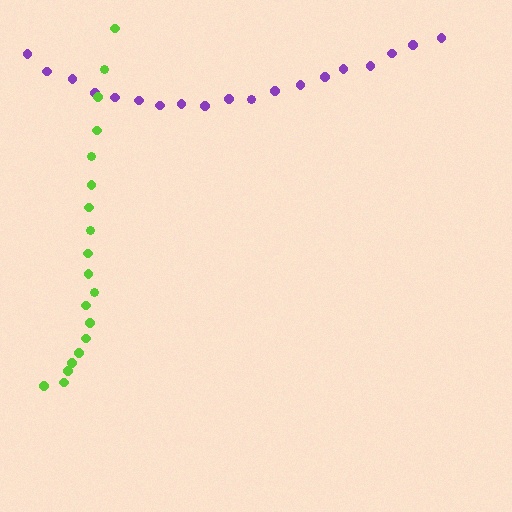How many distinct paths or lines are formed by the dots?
There are 2 distinct paths.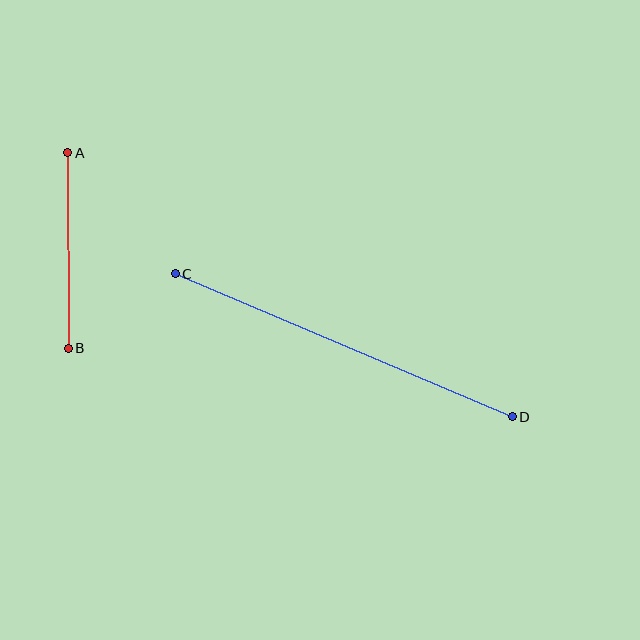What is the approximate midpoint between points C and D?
The midpoint is at approximately (344, 345) pixels.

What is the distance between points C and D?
The distance is approximately 366 pixels.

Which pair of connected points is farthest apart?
Points C and D are farthest apart.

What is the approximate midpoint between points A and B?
The midpoint is at approximately (68, 250) pixels.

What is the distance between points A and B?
The distance is approximately 196 pixels.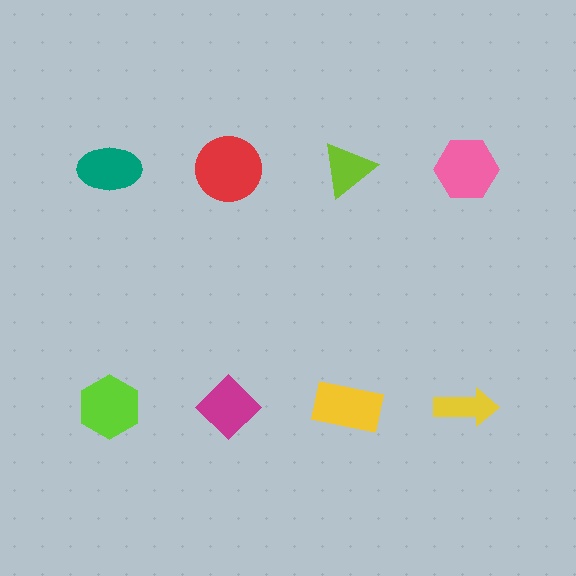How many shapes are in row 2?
4 shapes.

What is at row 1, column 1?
A teal ellipse.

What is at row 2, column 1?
A lime hexagon.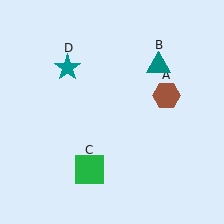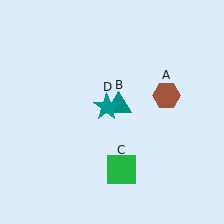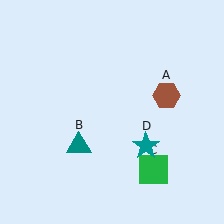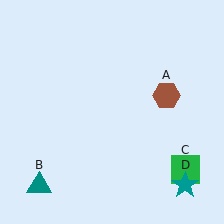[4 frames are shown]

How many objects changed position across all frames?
3 objects changed position: teal triangle (object B), green square (object C), teal star (object D).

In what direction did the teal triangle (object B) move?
The teal triangle (object B) moved down and to the left.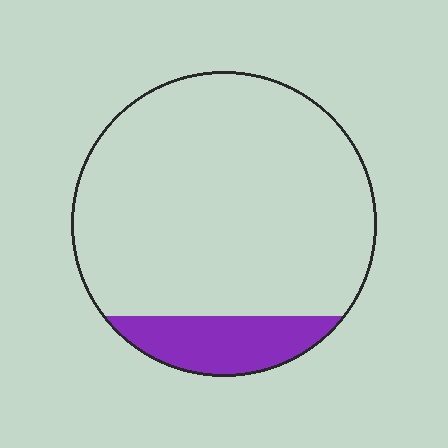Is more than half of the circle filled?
No.